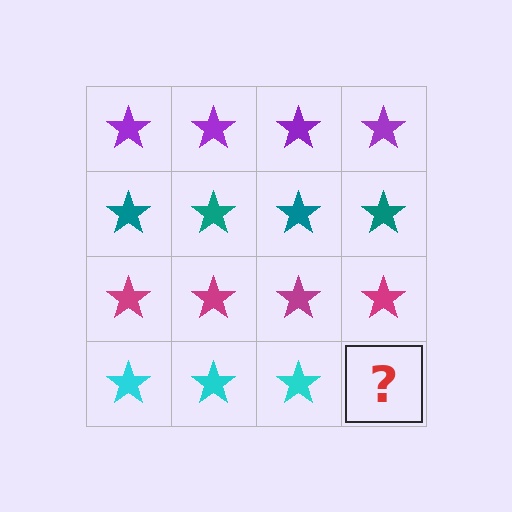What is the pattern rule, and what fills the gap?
The rule is that each row has a consistent color. The gap should be filled with a cyan star.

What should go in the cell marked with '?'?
The missing cell should contain a cyan star.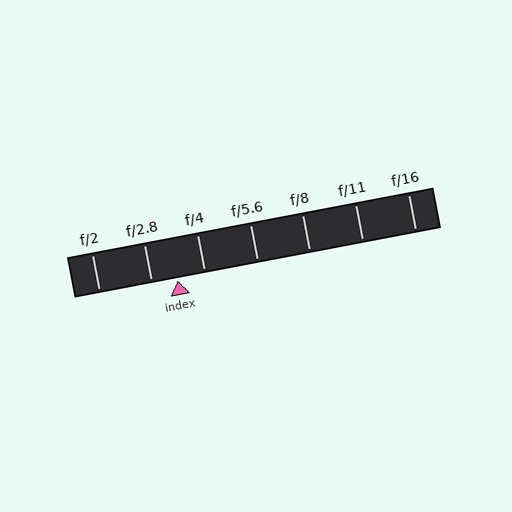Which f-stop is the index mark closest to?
The index mark is closest to f/2.8.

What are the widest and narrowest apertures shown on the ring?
The widest aperture shown is f/2 and the narrowest is f/16.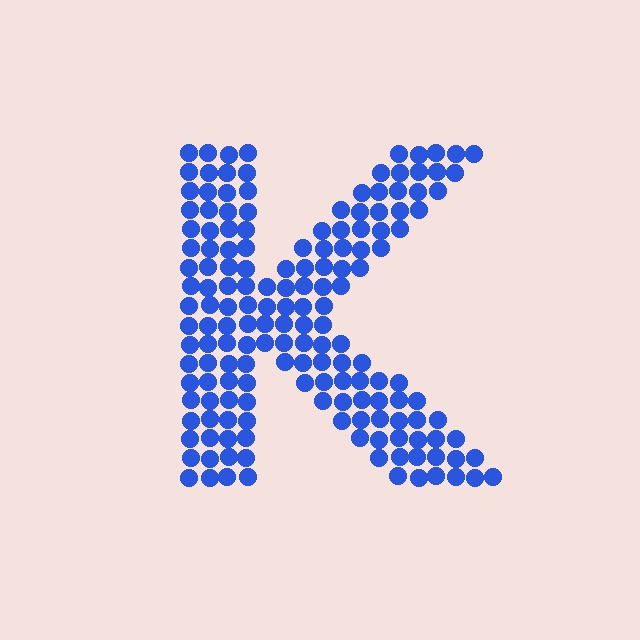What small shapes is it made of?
It is made of small circles.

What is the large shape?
The large shape is the letter K.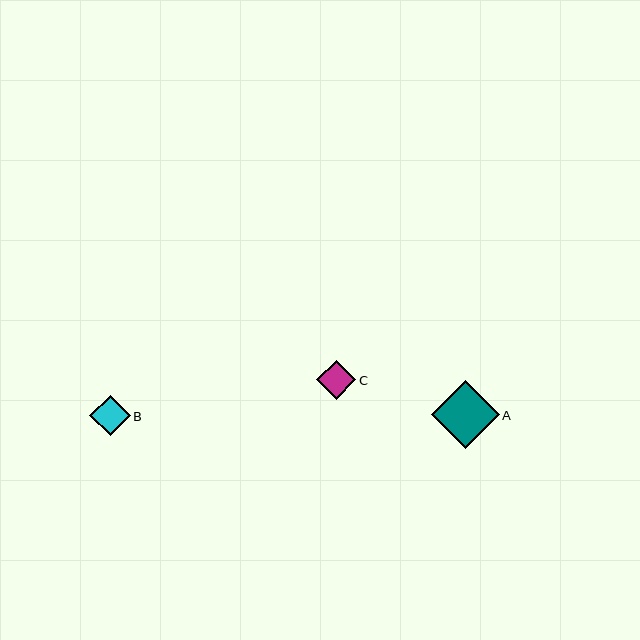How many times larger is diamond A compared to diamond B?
Diamond A is approximately 1.7 times the size of diamond B.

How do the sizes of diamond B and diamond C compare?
Diamond B and diamond C are approximately the same size.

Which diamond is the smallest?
Diamond C is the smallest with a size of approximately 39 pixels.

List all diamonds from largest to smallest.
From largest to smallest: A, B, C.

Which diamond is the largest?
Diamond A is the largest with a size of approximately 68 pixels.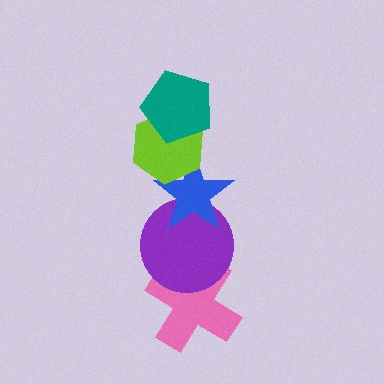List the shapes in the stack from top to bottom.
From top to bottom: the teal pentagon, the lime hexagon, the blue star, the purple circle, the pink cross.